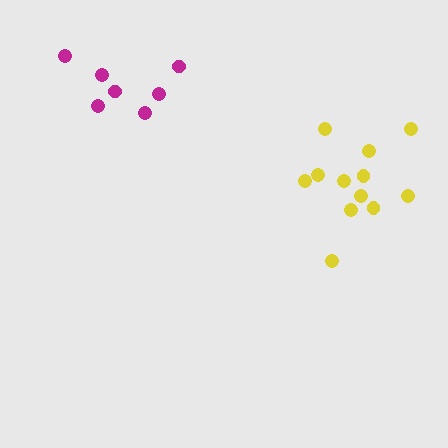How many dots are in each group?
Group 1: 7 dots, Group 2: 12 dots (19 total).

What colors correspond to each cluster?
The clusters are colored: magenta, yellow.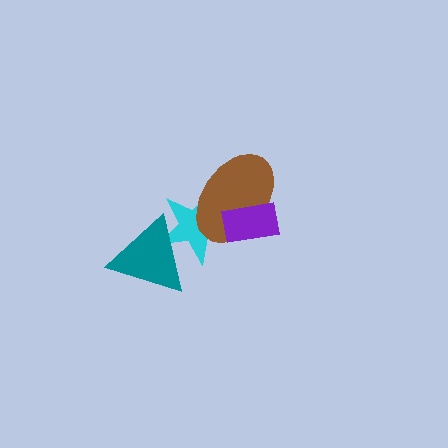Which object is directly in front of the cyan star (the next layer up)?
The teal triangle is directly in front of the cyan star.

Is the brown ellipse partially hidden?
Yes, it is partially covered by another shape.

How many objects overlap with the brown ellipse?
2 objects overlap with the brown ellipse.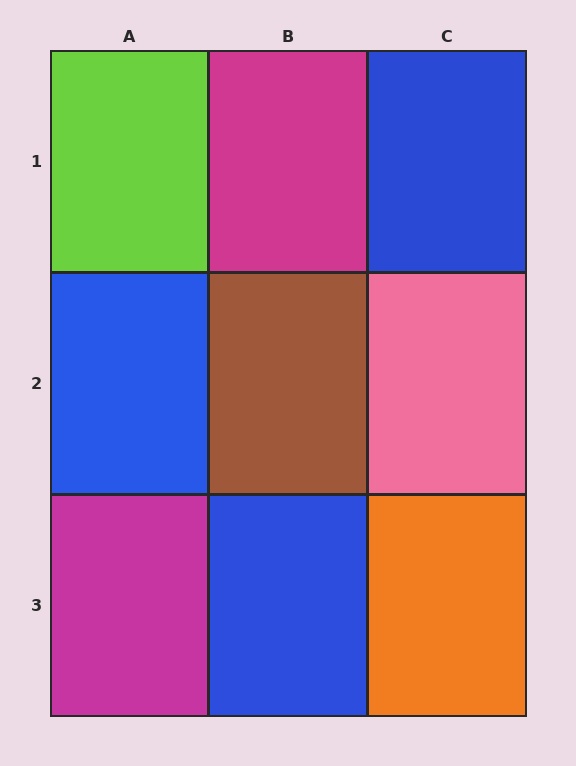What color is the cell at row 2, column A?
Blue.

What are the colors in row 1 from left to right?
Lime, magenta, blue.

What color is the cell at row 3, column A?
Magenta.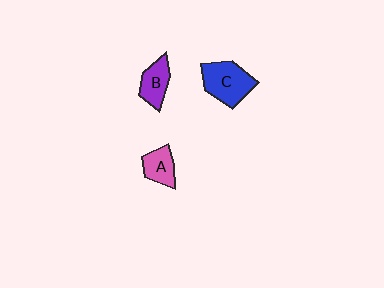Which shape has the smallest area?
Shape A (pink).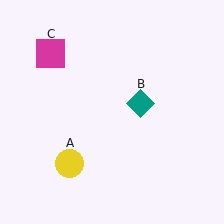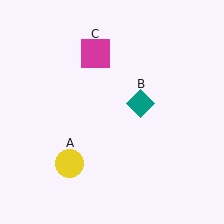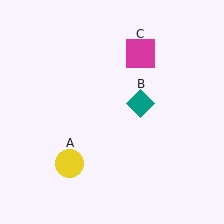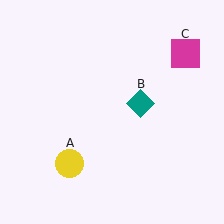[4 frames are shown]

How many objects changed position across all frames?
1 object changed position: magenta square (object C).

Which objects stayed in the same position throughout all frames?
Yellow circle (object A) and teal diamond (object B) remained stationary.